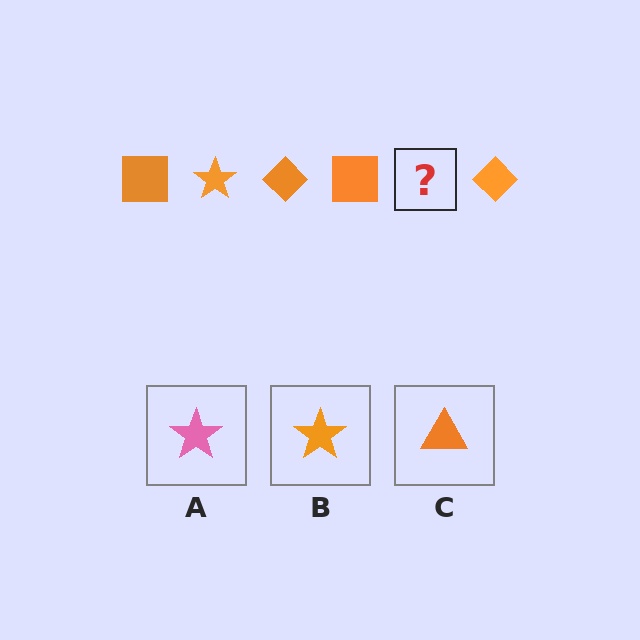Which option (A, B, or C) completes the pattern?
B.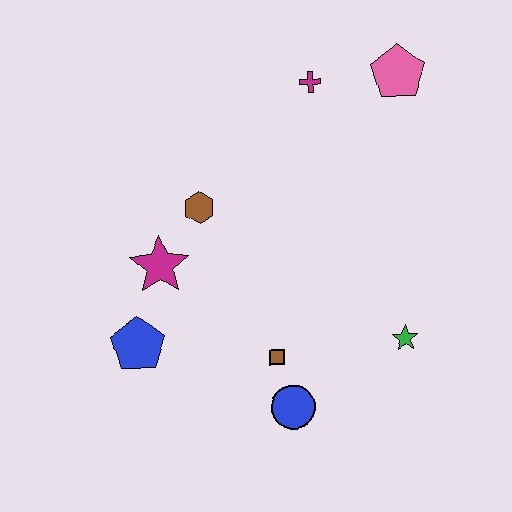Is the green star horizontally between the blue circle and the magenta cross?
No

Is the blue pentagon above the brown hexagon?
No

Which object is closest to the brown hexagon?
The magenta star is closest to the brown hexagon.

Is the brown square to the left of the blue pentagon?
No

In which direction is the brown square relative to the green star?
The brown square is to the left of the green star.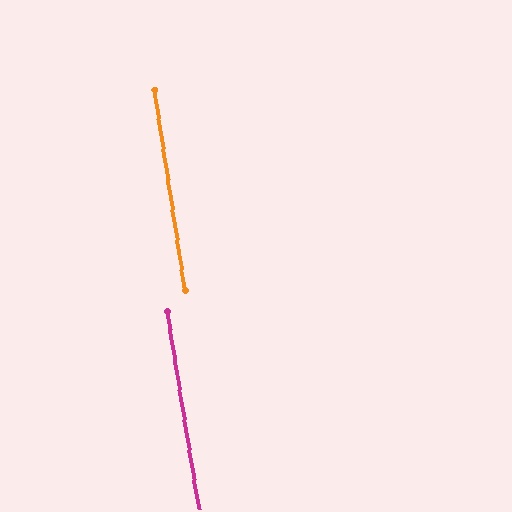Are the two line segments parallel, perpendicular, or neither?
Parallel — their directions differ by only 0.4°.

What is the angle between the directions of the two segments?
Approximately 0 degrees.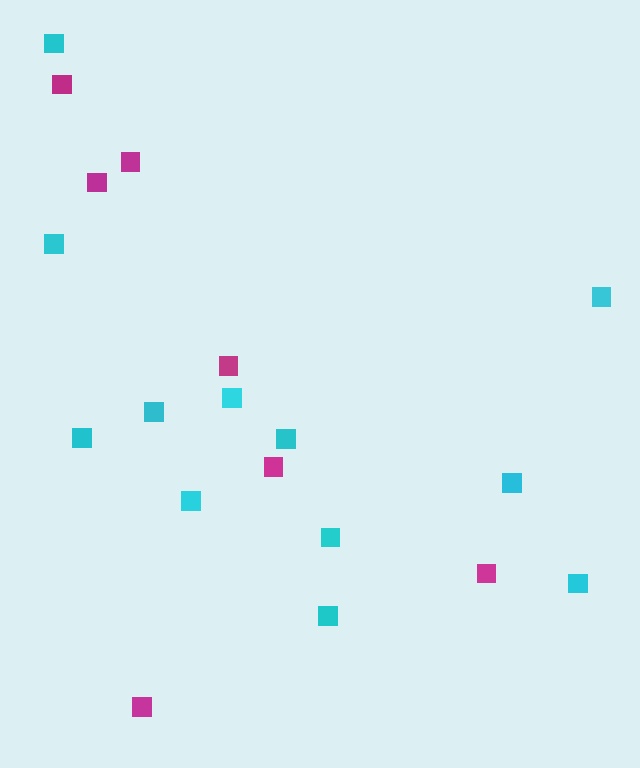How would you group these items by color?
There are 2 groups: one group of cyan squares (12) and one group of magenta squares (7).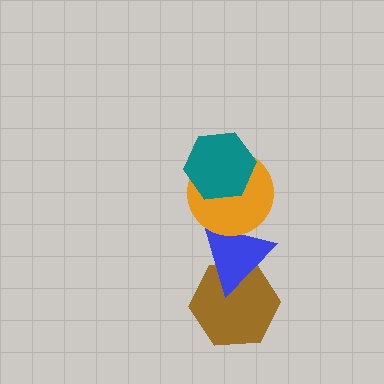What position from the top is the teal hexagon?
The teal hexagon is 1st from the top.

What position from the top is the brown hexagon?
The brown hexagon is 4th from the top.